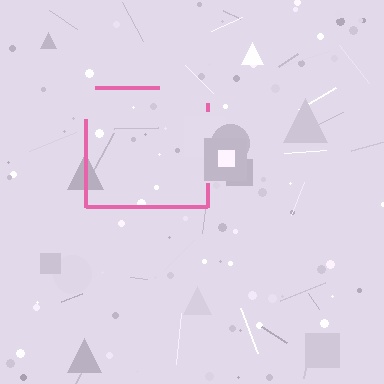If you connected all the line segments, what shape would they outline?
They would outline a square.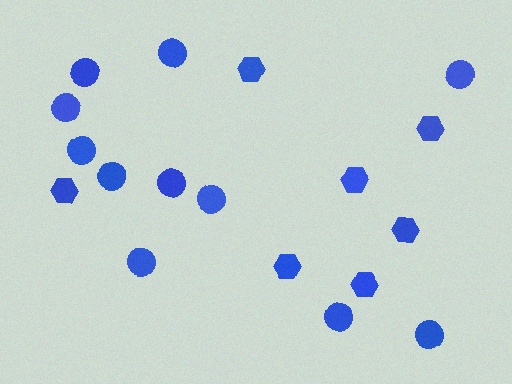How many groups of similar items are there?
There are 2 groups: one group of hexagons (7) and one group of circles (11).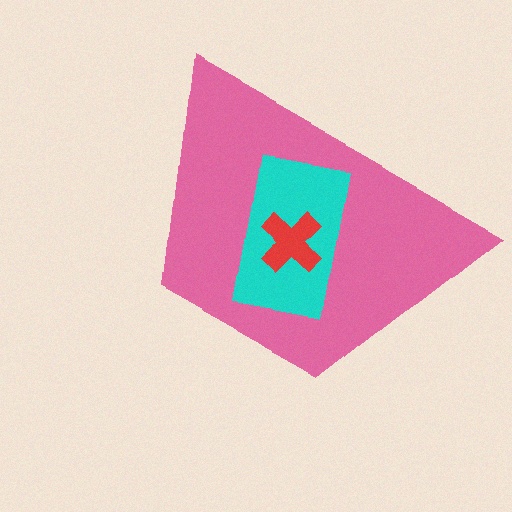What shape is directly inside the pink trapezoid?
The cyan rectangle.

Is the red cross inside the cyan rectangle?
Yes.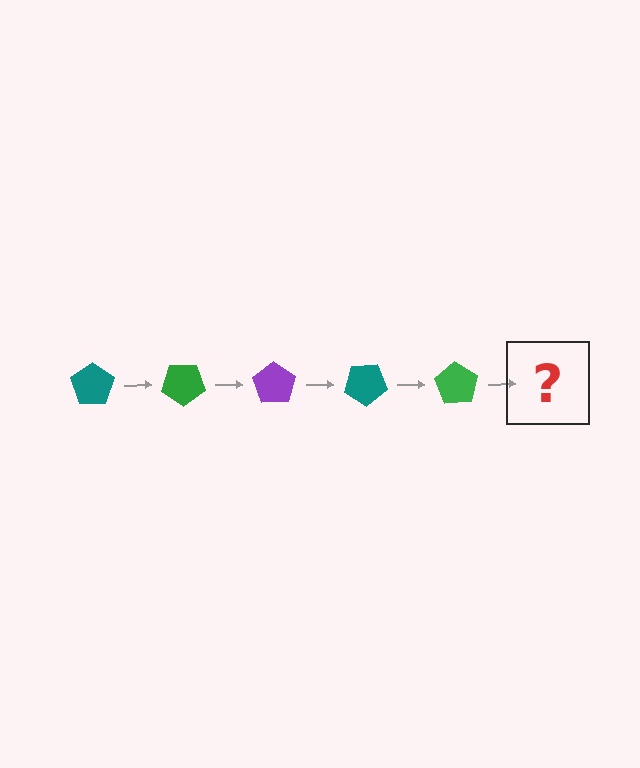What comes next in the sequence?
The next element should be a purple pentagon, rotated 175 degrees from the start.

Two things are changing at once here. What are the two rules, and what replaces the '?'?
The two rules are that it rotates 35 degrees each step and the color cycles through teal, green, and purple. The '?' should be a purple pentagon, rotated 175 degrees from the start.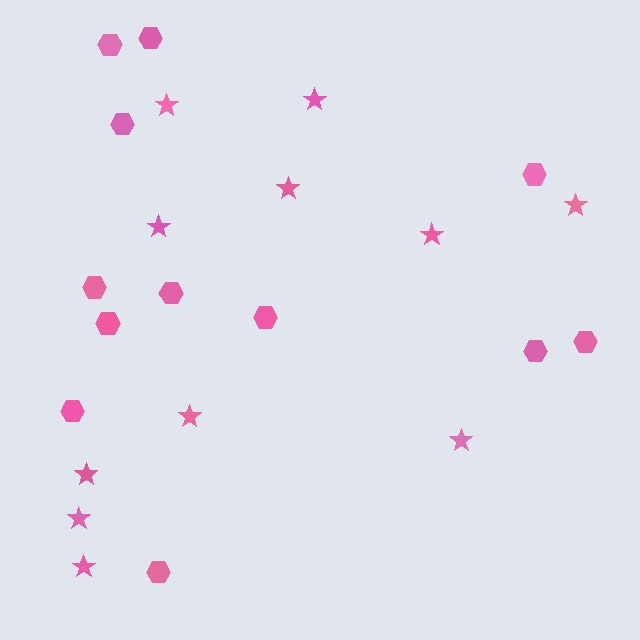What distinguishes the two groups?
There are 2 groups: one group of hexagons (12) and one group of stars (11).